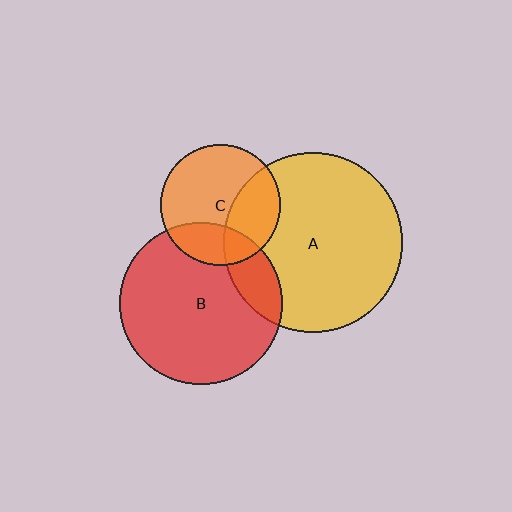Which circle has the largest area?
Circle A (yellow).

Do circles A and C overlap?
Yes.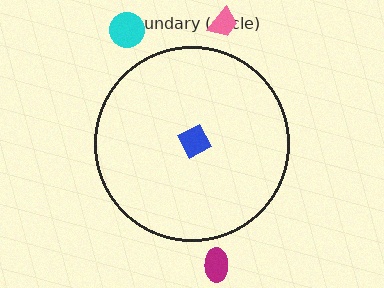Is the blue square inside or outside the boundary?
Inside.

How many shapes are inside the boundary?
1 inside, 3 outside.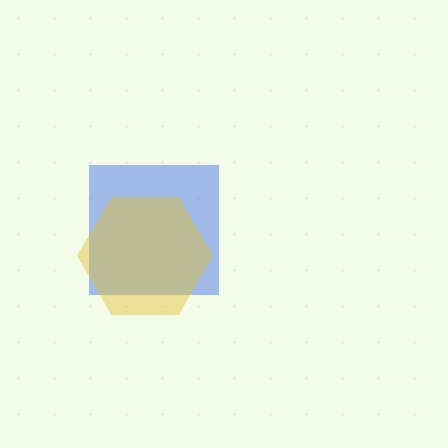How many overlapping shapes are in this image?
There are 2 overlapping shapes in the image.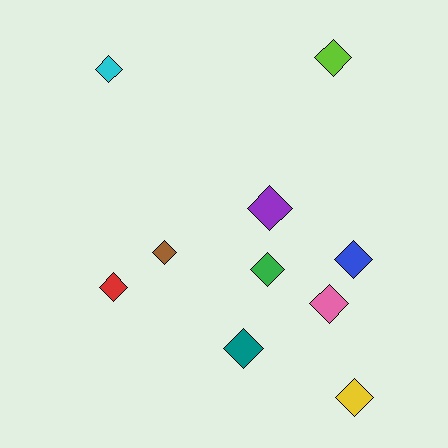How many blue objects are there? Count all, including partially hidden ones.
There is 1 blue object.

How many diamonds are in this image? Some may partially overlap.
There are 10 diamonds.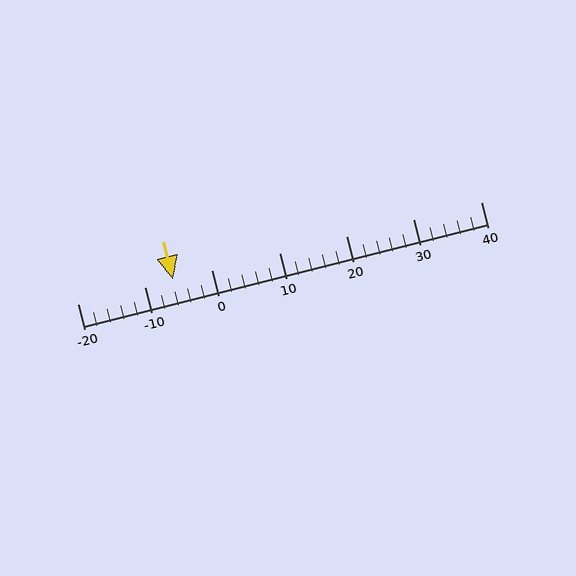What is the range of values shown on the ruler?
The ruler shows values from -20 to 40.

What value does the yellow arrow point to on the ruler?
The yellow arrow points to approximately -6.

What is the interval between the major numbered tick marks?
The major tick marks are spaced 10 units apart.